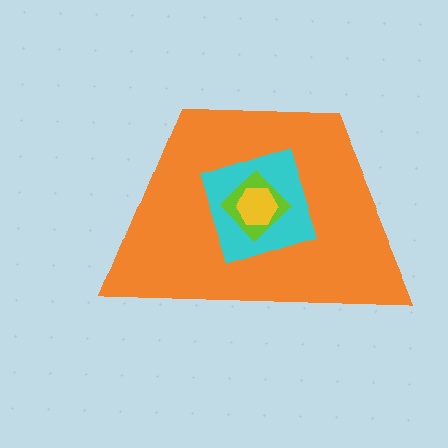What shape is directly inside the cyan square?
The lime diamond.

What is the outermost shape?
The orange trapezoid.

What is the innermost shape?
The yellow hexagon.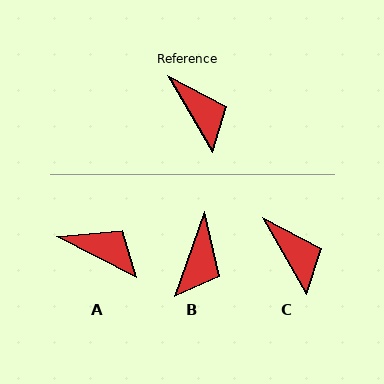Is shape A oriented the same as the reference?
No, it is off by about 34 degrees.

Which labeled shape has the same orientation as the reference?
C.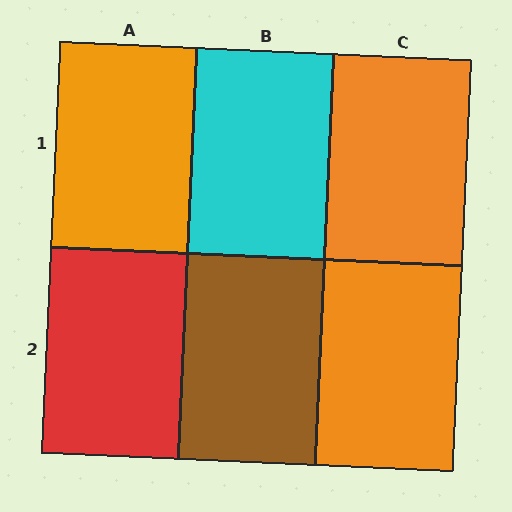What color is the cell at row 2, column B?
Brown.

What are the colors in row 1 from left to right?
Orange, cyan, orange.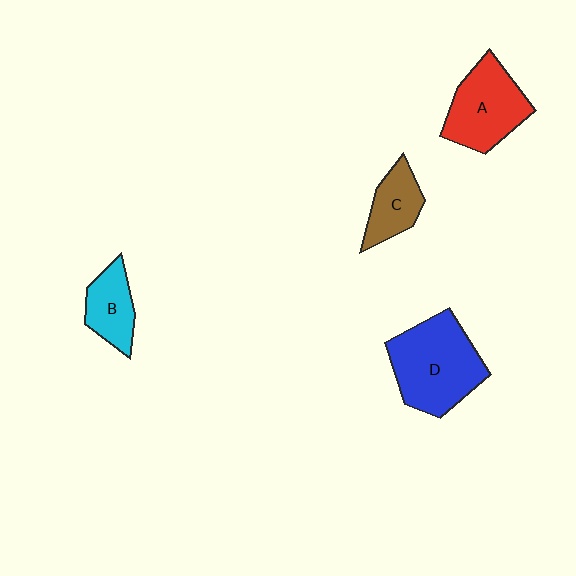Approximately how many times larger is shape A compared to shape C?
Approximately 1.7 times.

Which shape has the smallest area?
Shape C (brown).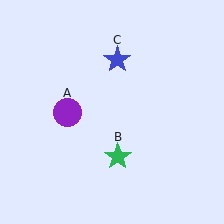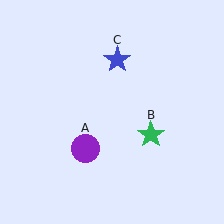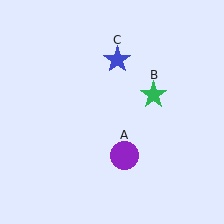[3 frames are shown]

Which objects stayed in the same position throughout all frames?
Blue star (object C) remained stationary.